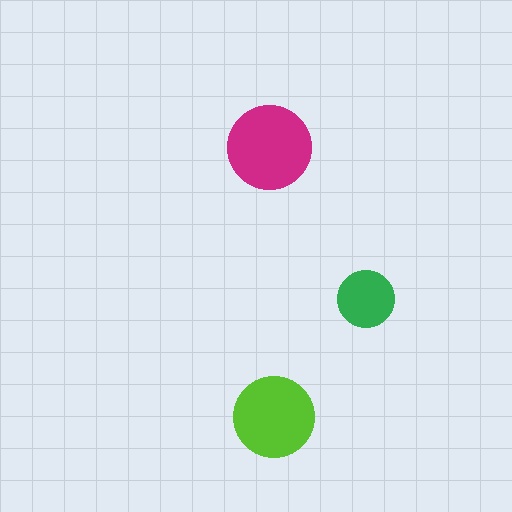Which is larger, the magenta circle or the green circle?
The magenta one.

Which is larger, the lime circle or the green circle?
The lime one.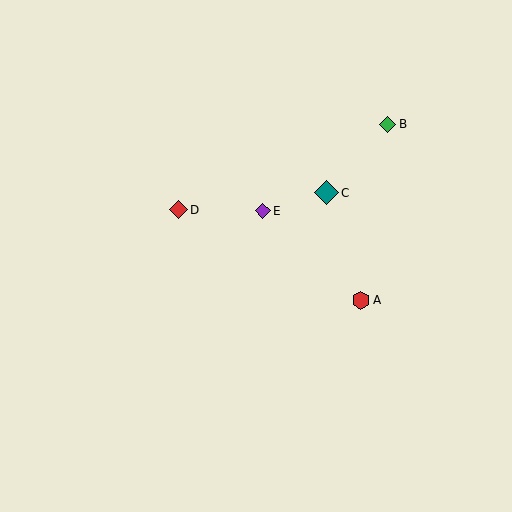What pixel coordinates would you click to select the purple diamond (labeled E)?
Click at (263, 211) to select the purple diamond E.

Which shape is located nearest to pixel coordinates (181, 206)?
The red diamond (labeled D) at (179, 210) is nearest to that location.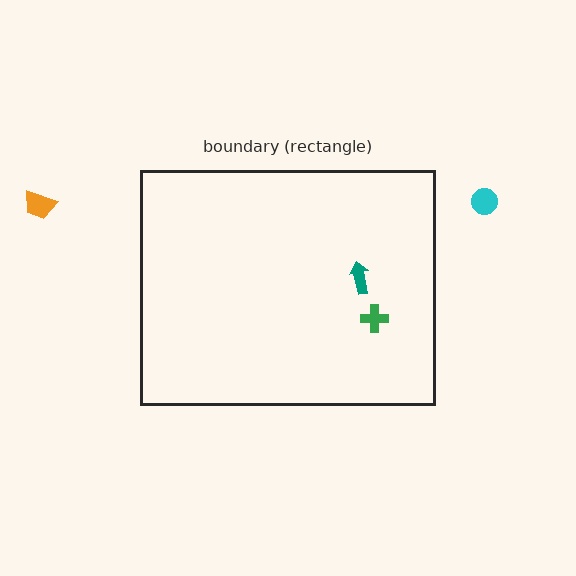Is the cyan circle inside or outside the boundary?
Outside.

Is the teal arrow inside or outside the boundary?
Inside.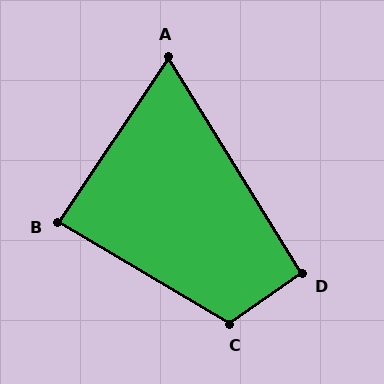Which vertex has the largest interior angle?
C, at approximately 115 degrees.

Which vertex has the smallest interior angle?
A, at approximately 65 degrees.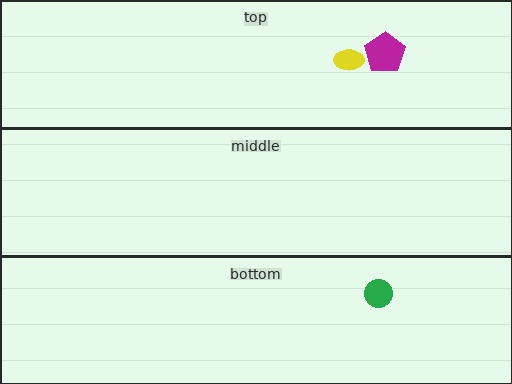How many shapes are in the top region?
2.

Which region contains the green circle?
The bottom region.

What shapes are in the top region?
The yellow ellipse, the magenta pentagon.